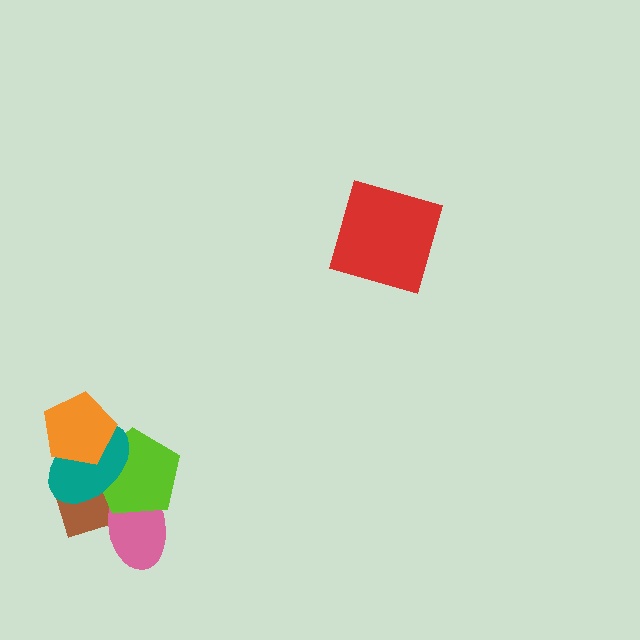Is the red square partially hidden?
No, no other shape covers it.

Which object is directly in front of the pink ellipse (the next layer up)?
The lime pentagon is directly in front of the pink ellipse.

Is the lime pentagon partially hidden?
Yes, it is partially covered by another shape.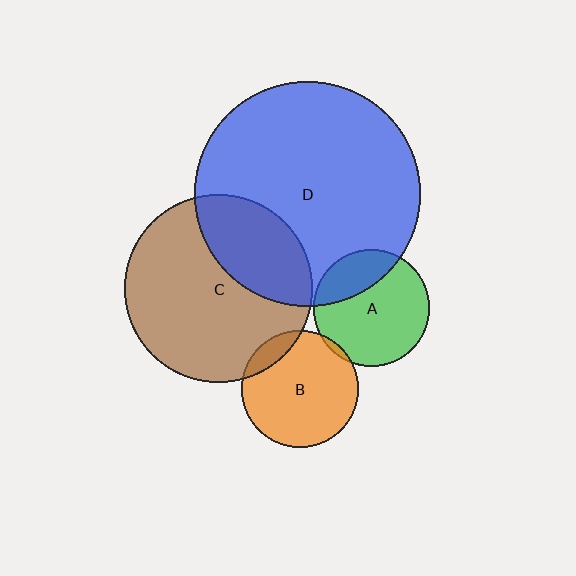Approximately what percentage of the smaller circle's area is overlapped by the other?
Approximately 30%.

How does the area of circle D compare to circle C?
Approximately 1.4 times.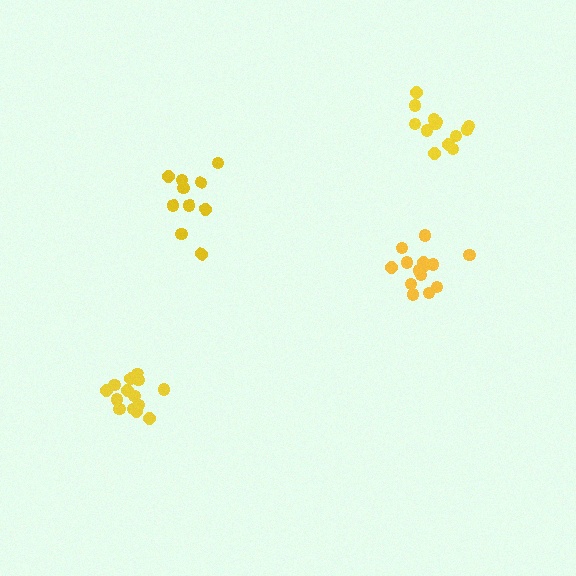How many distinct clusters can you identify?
There are 4 distinct clusters.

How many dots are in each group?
Group 1: 10 dots, Group 2: 15 dots, Group 3: 14 dots, Group 4: 13 dots (52 total).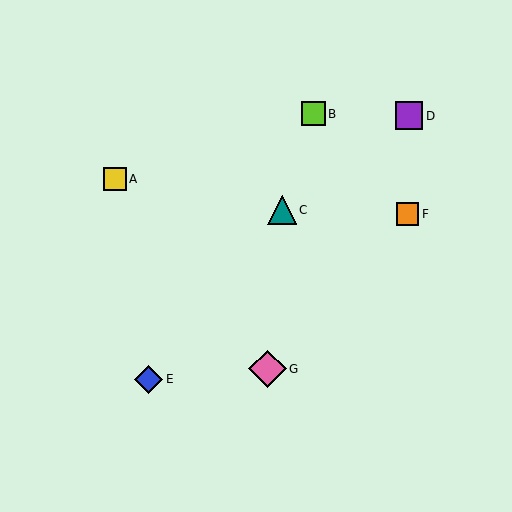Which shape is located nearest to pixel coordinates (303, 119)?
The lime square (labeled B) at (313, 114) is nearest to that location.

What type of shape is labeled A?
Shape A is a yellow square.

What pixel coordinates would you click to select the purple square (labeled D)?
Click at (409, 116) to select the purple square D.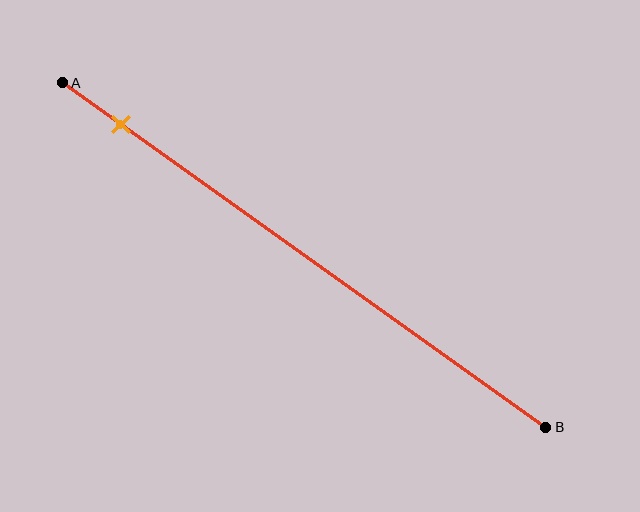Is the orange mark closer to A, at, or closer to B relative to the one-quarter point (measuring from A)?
The orange mark is closer to point A than the one-quarter point of segment AB.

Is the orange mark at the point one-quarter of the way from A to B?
No, the mark is at about 10% from A, not at the 25% one-quarter point.